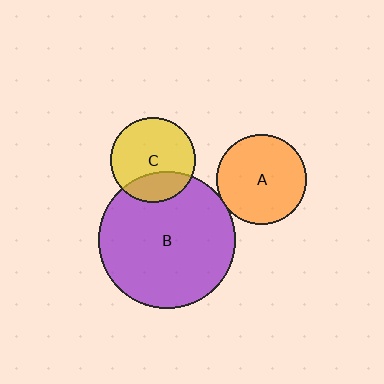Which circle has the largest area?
Circle B (purple).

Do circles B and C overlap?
Yes.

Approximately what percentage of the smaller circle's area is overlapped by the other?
Approximately 25%.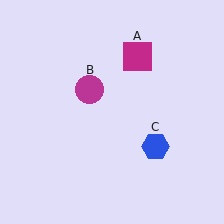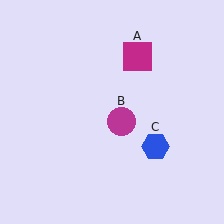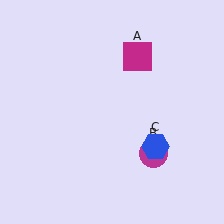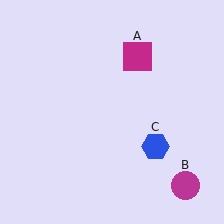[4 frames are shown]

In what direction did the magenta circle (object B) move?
The magenta circle (object B) moved down and to the right.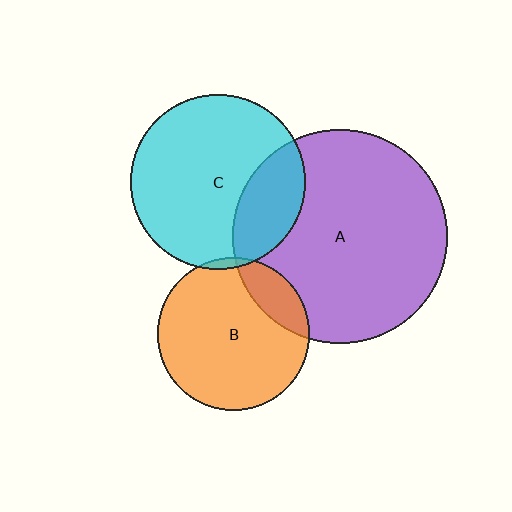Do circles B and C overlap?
Yes.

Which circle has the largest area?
Circle A (purple).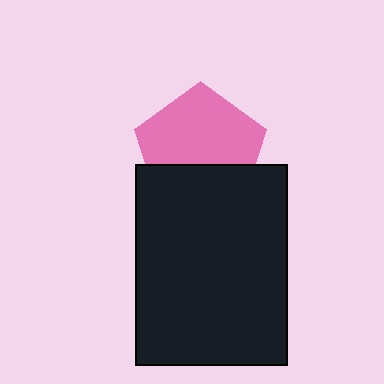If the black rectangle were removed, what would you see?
You would see the complete pink pentagon.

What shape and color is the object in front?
The object in front is a black rectangle.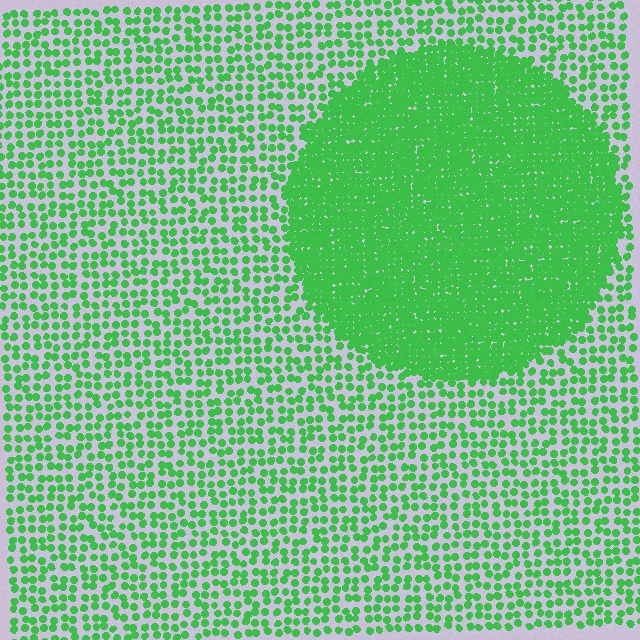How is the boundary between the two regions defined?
The boundary is defined by a change in element density (approximately 2.7x ratio). All elements are the same color, size, and shape.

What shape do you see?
I see a circle.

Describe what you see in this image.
The image contains small green elements arranged at two different densities. A circle-shaped region is visible where the elements are more densely packed than the surrounding area.